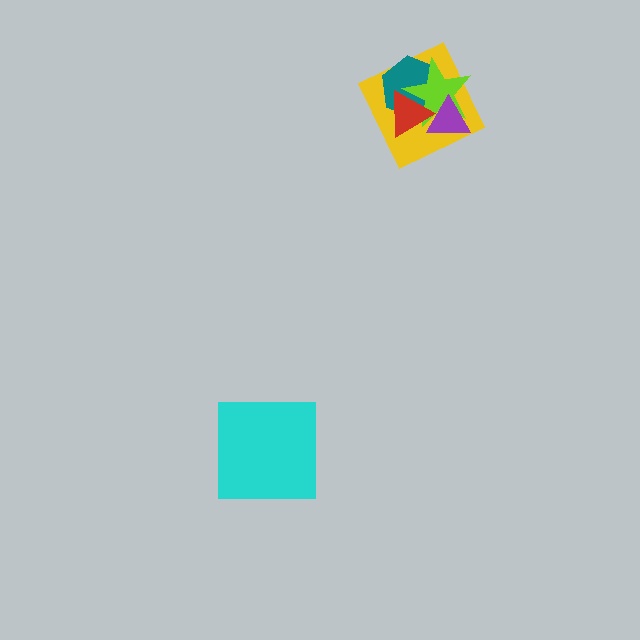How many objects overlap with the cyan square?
0 objects overlap with the cyan square.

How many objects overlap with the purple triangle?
4 objects overlap with the purple triangle.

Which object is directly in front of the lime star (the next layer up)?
The red triangle is directly in front of the lime star.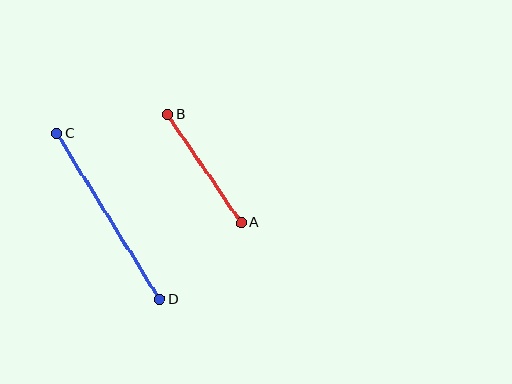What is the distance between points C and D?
The distance is approximately 195 pixels.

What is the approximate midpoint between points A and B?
The midpoint is at approximately (204, 169) pixels.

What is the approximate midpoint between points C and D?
The midpoint is at approximately (108, 216) pixels.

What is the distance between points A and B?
The distance is approximately 131 pixels.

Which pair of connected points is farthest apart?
Points C and D are farthest apart.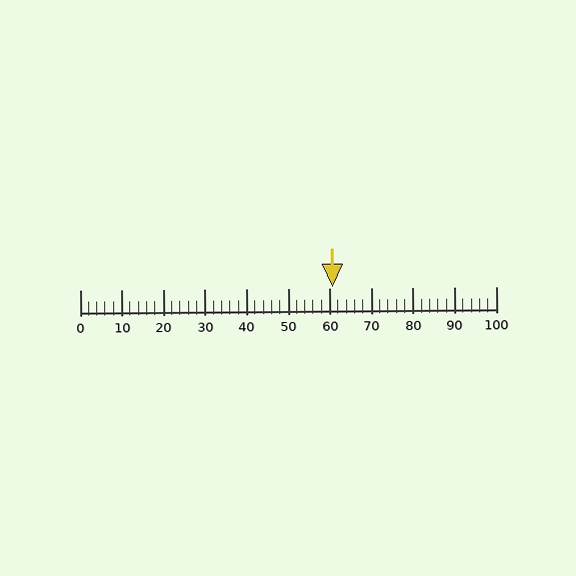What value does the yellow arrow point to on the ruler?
The yellow arrow points to approximately 61.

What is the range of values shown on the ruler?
The ruler shows values from 0 to 100.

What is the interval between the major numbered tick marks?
The major tick marks are spaced 10 units apart.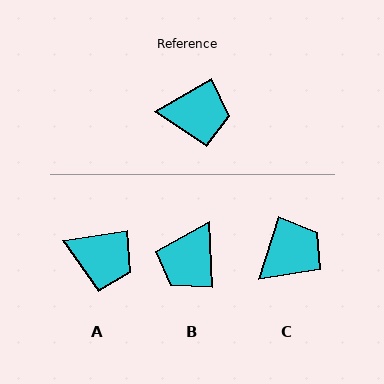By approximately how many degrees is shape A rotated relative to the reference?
Approximately 22 degrees clockwise.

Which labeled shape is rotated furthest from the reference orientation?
B, about 118 degrees away.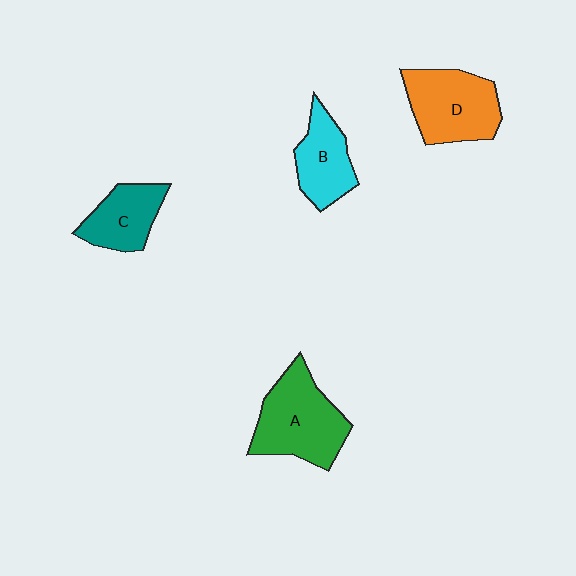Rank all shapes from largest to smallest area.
From largest to smallest: A (green), D (orange), B (cyan), C (teal).